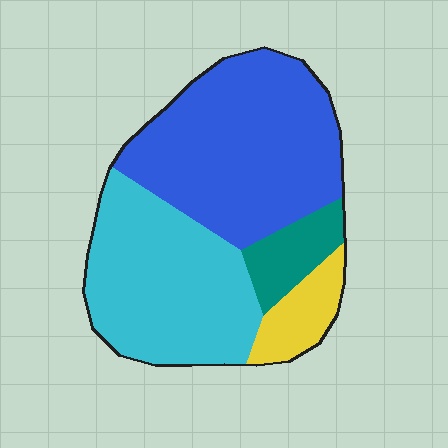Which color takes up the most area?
Blue, at roughly 45%.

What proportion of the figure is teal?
Teal covers 9% of the figure.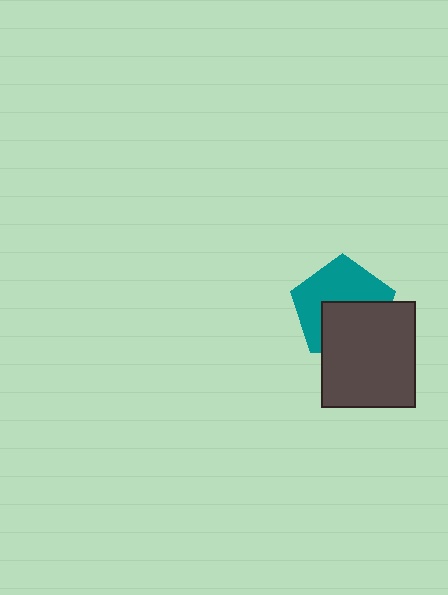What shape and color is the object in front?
The object in front is a dark gray rectangle.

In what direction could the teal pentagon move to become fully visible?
The teal pentagon could move up. That would shift it out from behind the dark gray rectangle entirely.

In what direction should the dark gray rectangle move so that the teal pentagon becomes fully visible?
The dark gray rectangle should move down. That is the shortest direction to clear the overlap and leave the teal pentagon fully visible.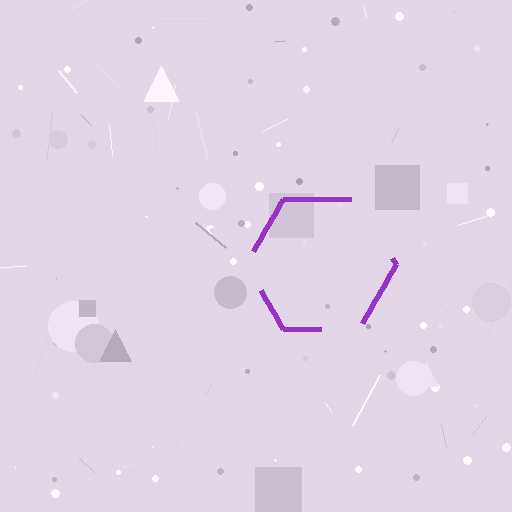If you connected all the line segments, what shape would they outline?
They would outline a hexagon.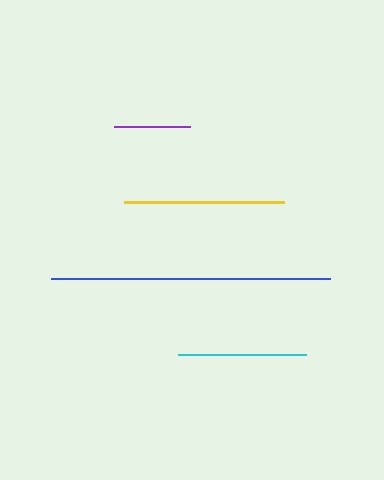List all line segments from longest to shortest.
From longest to shortest: blue, yellow, cyan, purple.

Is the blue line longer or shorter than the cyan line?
The blue line is longer than the cyan line.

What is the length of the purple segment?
The purple segment is approximately 76 pixels long.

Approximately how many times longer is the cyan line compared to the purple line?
The cyan line is approximately 1.7 times the length of the purple line.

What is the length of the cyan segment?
The cyan segment is approximately 128 pixels long.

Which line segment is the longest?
The blue line is the longest at approximately 279 pixels.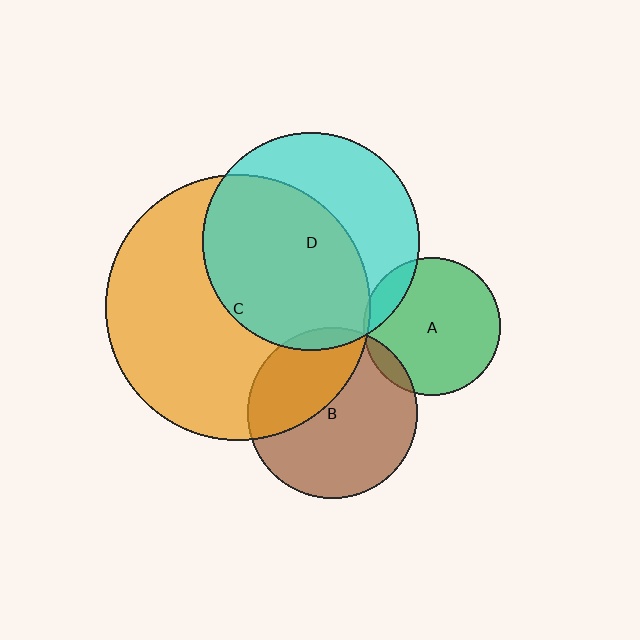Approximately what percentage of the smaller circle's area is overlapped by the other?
Approximately 10%.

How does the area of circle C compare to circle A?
Approximately 3.7 times.